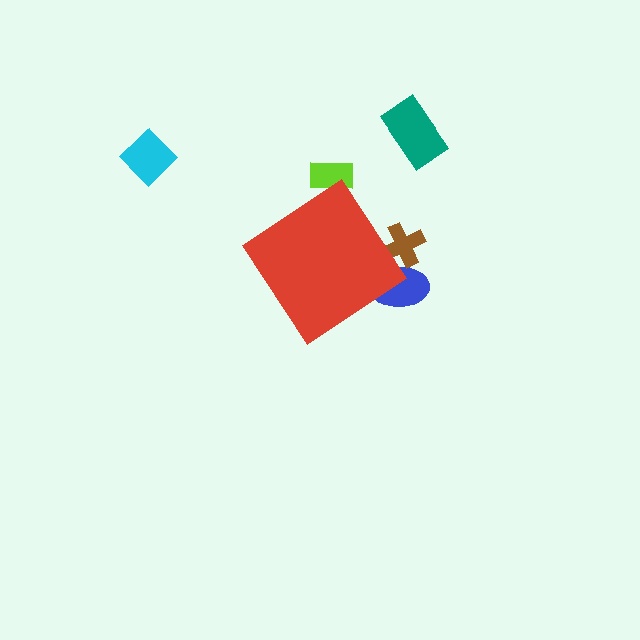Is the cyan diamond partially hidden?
No, the cyan diamond is fully visible.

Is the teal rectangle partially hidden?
No, the teal rectangle is fully visible.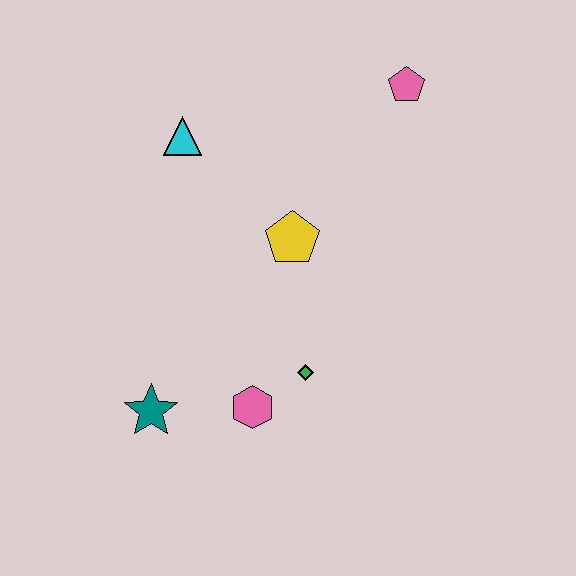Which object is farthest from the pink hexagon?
The pink pentagon is farthest from the pink hexagon.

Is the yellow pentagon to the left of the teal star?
No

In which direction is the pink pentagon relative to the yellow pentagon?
The pink pentagon is above the yellow pentagon.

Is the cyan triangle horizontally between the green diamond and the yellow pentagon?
No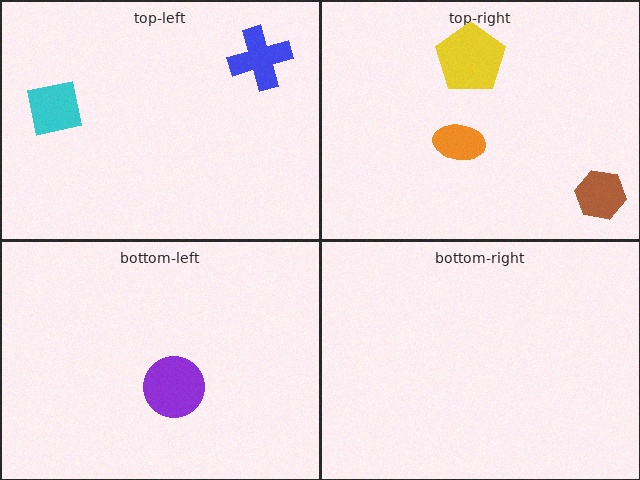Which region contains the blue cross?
The top-left region.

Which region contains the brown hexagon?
The top-right region.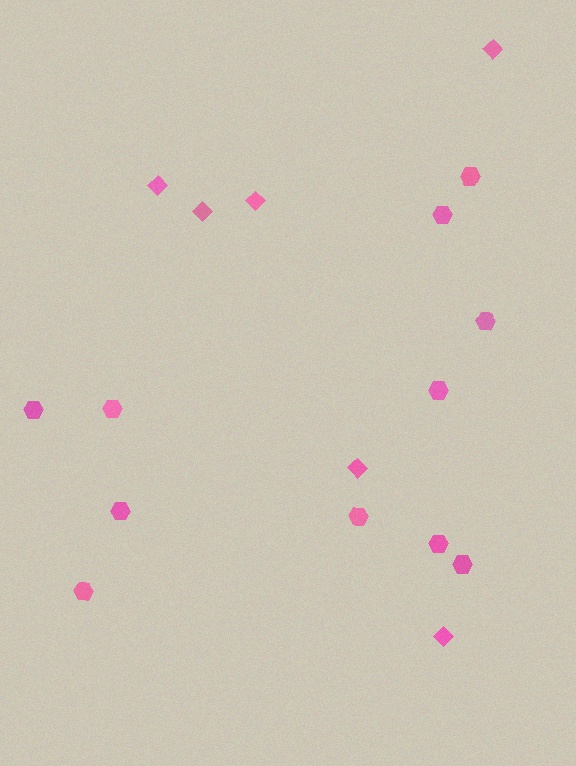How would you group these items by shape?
There are 2 groups: one group of diamonds (6) and one group of hexagons (11).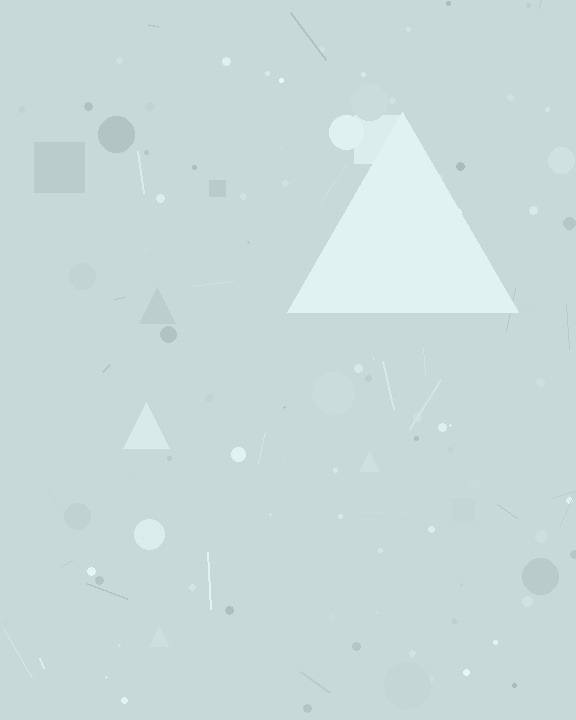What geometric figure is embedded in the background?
A triangle is embedded in the background.